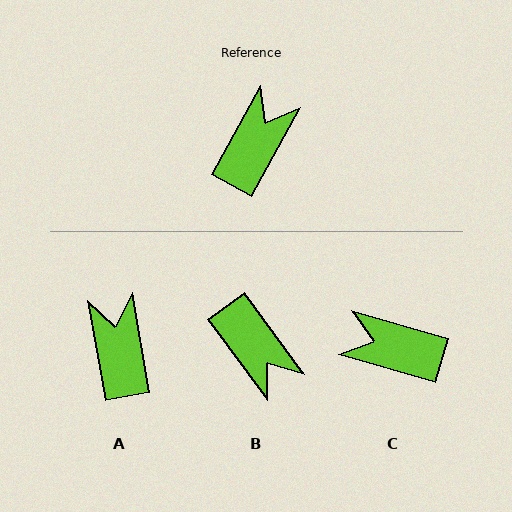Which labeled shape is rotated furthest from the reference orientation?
B, about 115 degrees away.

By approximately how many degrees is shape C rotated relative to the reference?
Approximately 102 degrees counter-clockwise.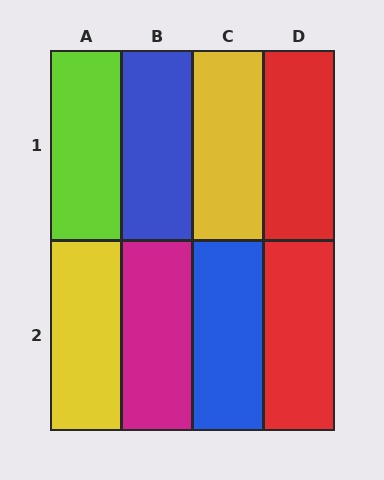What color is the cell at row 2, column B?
Magenta.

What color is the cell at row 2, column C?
Blue.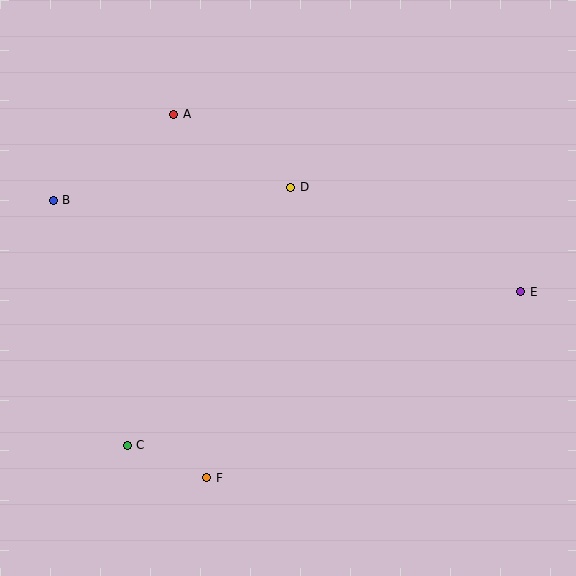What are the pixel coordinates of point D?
Point D is at (291, 187).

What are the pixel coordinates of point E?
Point E is at (521, 292).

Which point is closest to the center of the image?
Point D at (291, 187) is closest to the center.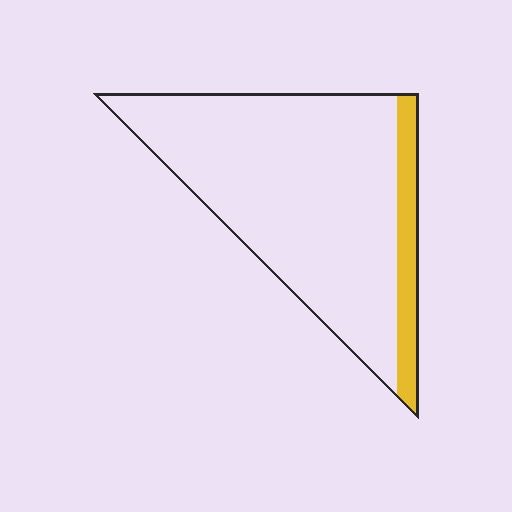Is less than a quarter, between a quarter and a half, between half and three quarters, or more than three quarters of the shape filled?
Less than a quarter.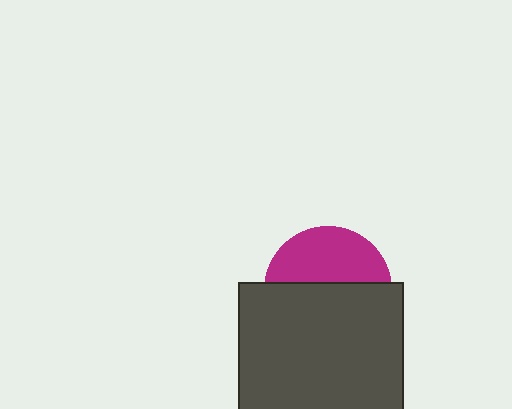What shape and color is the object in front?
The object in front is a dark gray square.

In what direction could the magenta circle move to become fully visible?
The magenta circle could move up. That would shift it out from behind the dark gray square entirely.